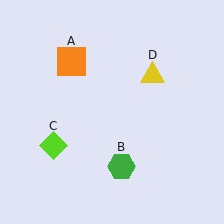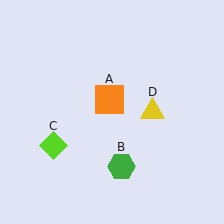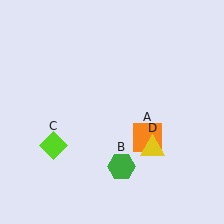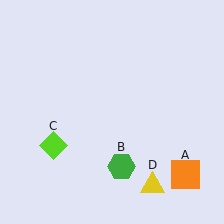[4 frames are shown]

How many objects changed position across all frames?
2 objects changed position: orange square (object A), yellow triangle (object D).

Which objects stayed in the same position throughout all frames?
Green hexagon (object B) and lime diamond (object C) remained stationary.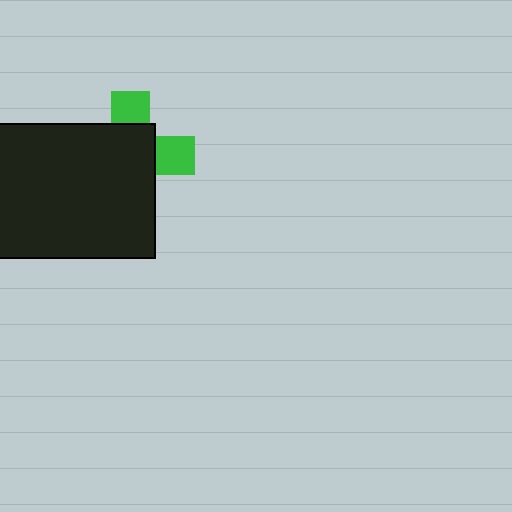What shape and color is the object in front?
The object in front is a black rectangle.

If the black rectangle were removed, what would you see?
You would see the complete green cross.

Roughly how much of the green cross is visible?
A small part of it is visible (roughly 33%).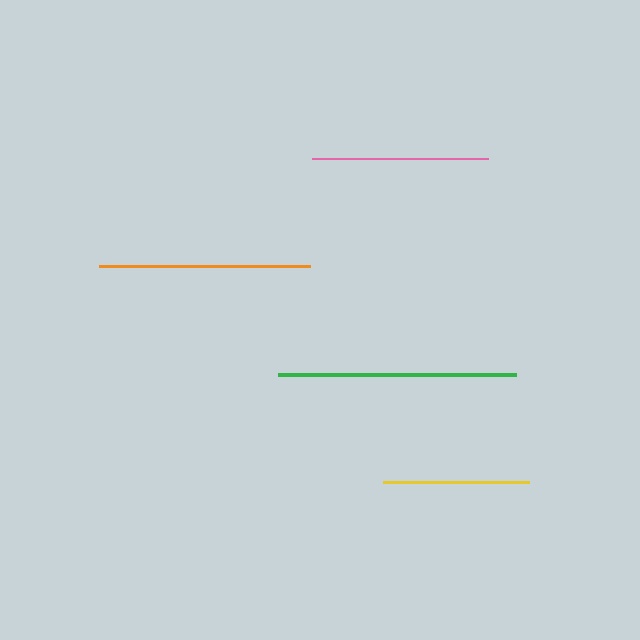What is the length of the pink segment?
The pink segment is approximately 176 pixels long.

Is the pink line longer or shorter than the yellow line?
The pink line is longer than the yellow line.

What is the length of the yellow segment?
The yellow segment is approximately 145 pixels long.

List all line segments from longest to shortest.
From longest to shortest: green, orange, pink, yellow.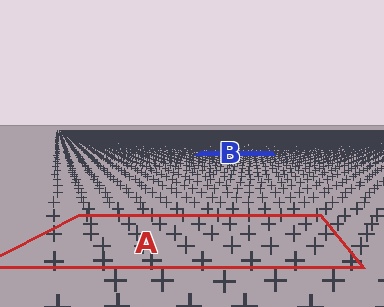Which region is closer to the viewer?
Region A is closer. The texture elements there are larger and more spread out.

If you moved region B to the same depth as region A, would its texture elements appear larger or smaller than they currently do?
They would appear larger. At a closer depth, the same texture elements are projected at a bigger on-screen size.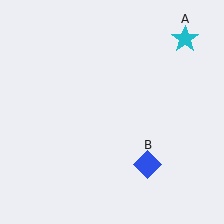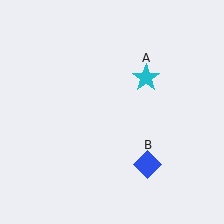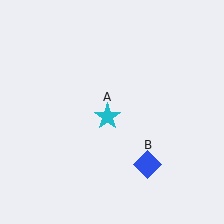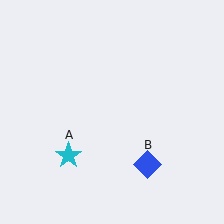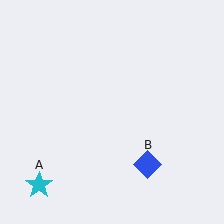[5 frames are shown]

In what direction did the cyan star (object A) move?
The cyan star (object A) moved down and to the left.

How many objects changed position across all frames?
1 object changed position: cyan star (object A).